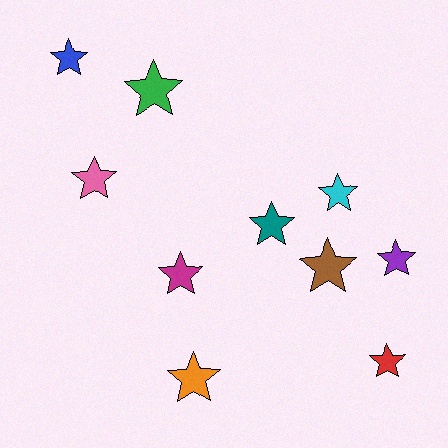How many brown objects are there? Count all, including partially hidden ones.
There is 1 brown object.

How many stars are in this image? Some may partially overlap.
There are 10 stars.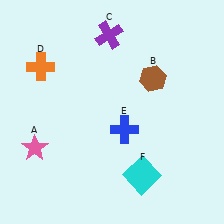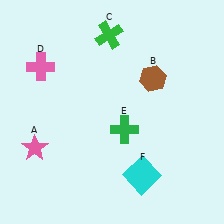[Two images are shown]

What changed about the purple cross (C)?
In Image 1, C is purple. In Image 2, it changed to green.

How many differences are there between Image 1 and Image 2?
There are 3 differences between the two images.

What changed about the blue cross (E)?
In Image 1, E is blue. In Image 2, it changed to green.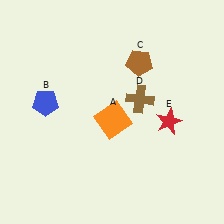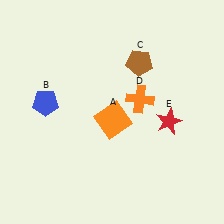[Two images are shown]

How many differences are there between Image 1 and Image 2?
There is 1 difference between the two images.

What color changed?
The cross (D) changed from brown in Image 1 to orange in Image 2.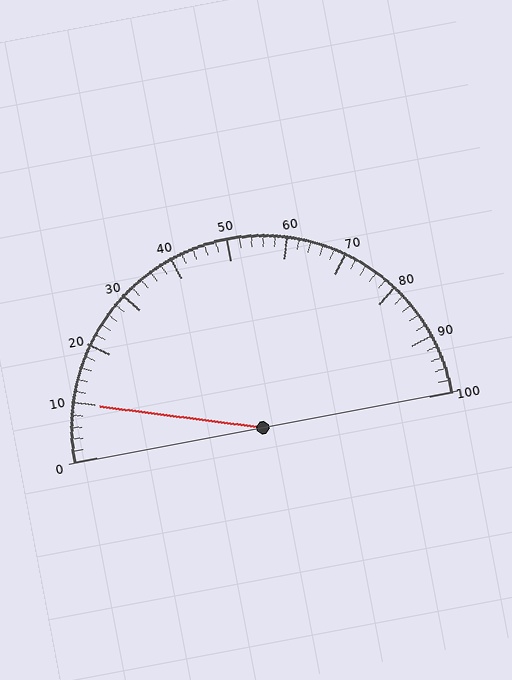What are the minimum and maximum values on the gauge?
The gauge ranges from 0 to 100.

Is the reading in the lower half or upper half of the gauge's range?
The reading is in the lower half of the range (0 to 100).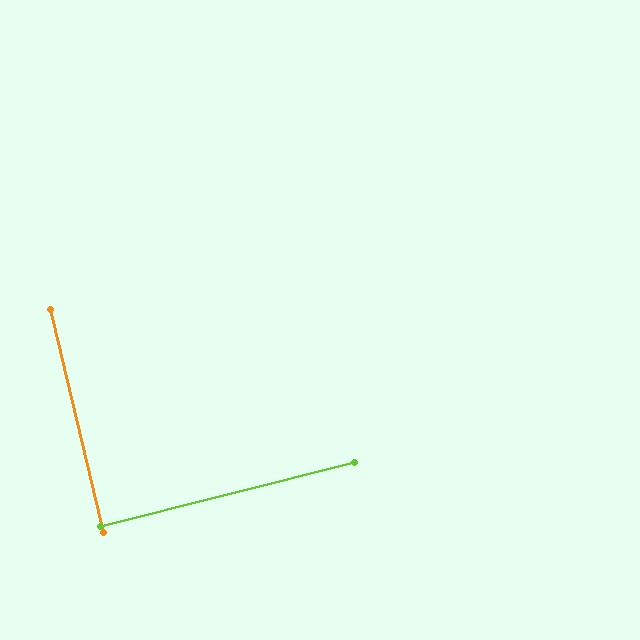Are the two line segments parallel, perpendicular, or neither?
Perpendicular — they meet at approximately 89°.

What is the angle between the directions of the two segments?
Approximately 89 degrees.